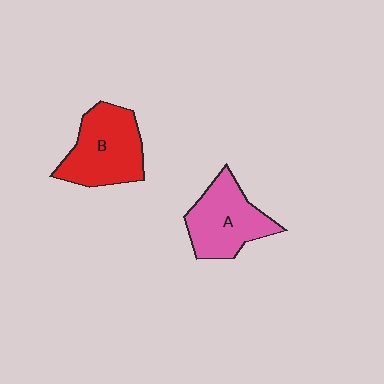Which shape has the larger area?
Shape B (red).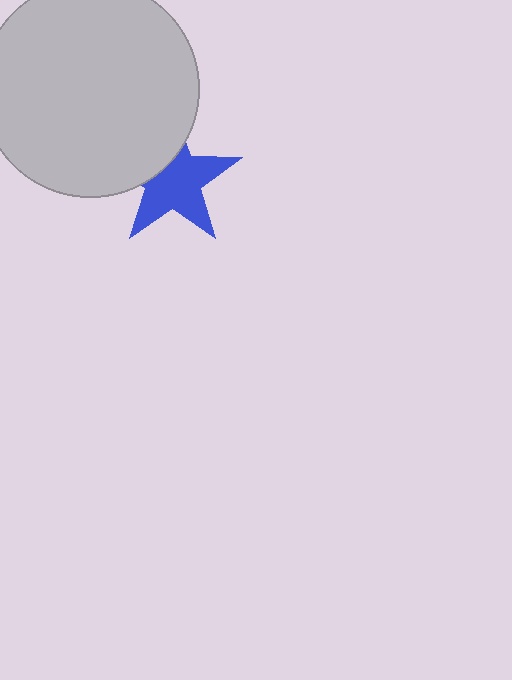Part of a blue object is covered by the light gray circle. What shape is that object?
It is a star.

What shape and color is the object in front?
The object in front is a light gray circle.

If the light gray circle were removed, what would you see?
You would see the complete blue star.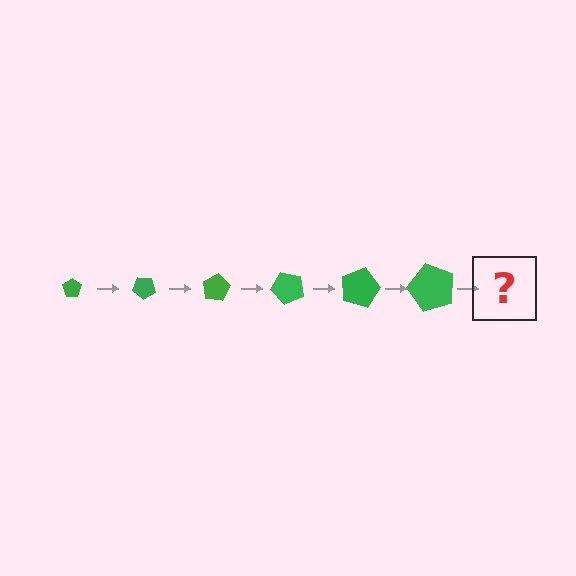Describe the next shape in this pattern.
It should be a pentagon, larger than the previous one and rotated 240 degrees from the start.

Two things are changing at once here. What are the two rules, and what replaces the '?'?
The two rules are that the pentagon grows larger each step and it rotates 40 degrees each step. The '?' should be a pentagon, larger than the previous one and rotated 240 degrees from the start.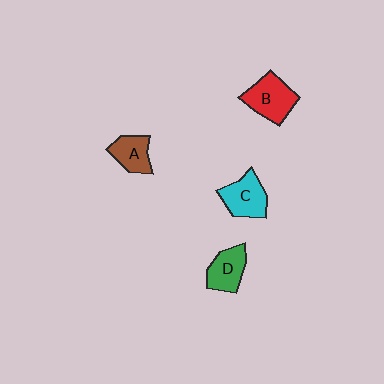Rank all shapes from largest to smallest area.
From largest to smallest: B (red), C (cyan), D (green), A (brown).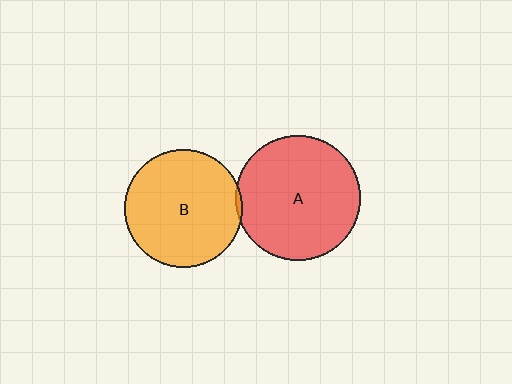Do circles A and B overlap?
Yes.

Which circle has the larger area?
Circle A (red).